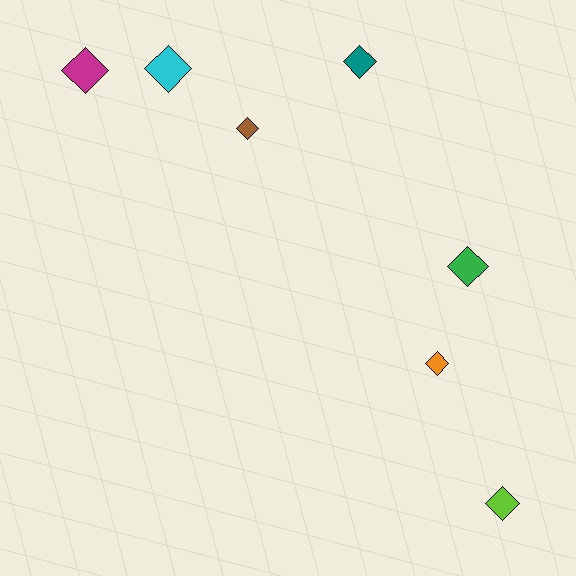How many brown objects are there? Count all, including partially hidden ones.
There is 1 brown object.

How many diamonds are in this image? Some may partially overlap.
There are 7 diamonds.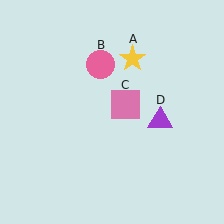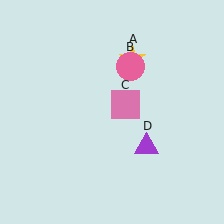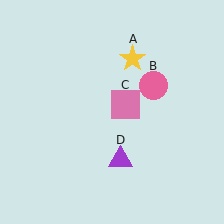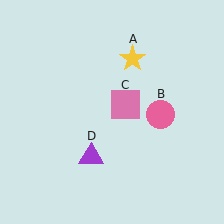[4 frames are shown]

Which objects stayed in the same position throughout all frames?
Yellow star (object A) and pink square (object C) remained stationary.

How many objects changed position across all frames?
2 objects changed position: pink circle (object B), purple triangle (object D).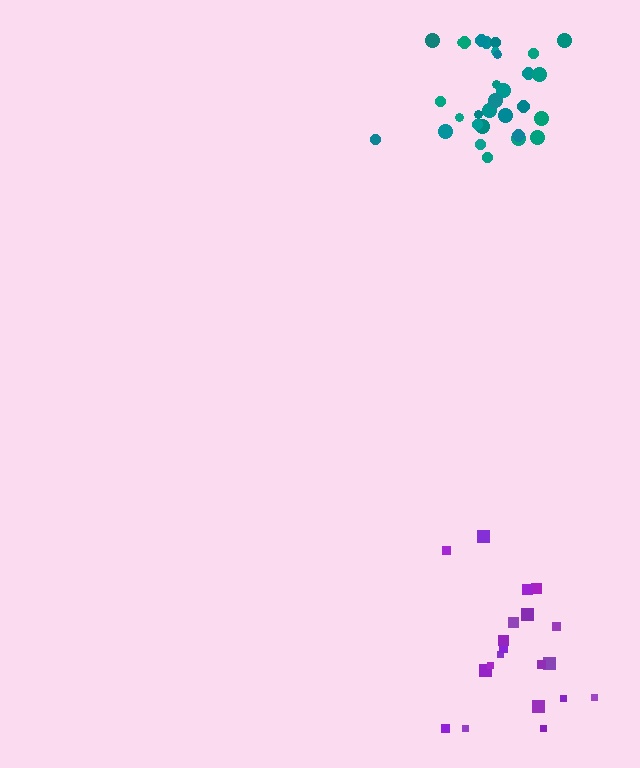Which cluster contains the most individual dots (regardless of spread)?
Teal (32).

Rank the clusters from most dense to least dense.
teal, purple.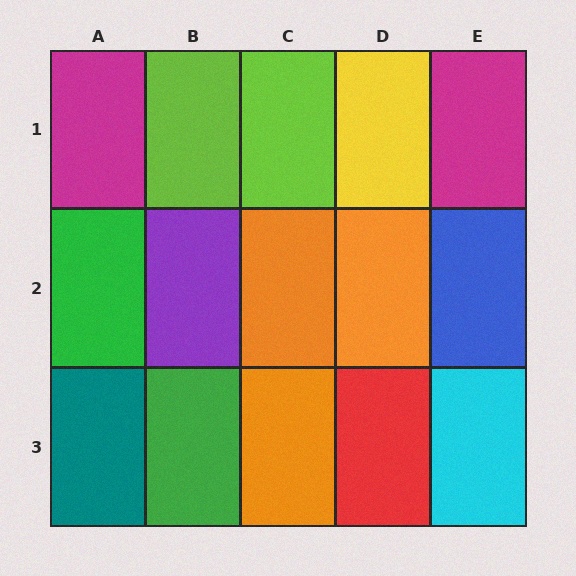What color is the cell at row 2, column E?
Blue.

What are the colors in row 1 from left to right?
Magenta, lime, lime, yellow, magenta.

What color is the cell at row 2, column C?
Orange.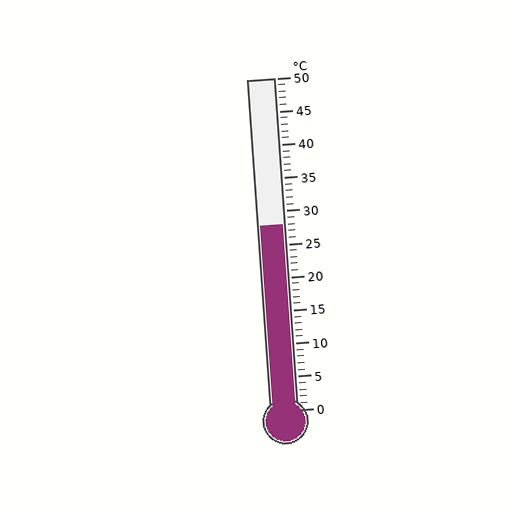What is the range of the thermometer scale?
The thermometer scale ranges from 0°C to 50°C.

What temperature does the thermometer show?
The thermometer shows approximately 28°C.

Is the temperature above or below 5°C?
The temperature is above 5°C.